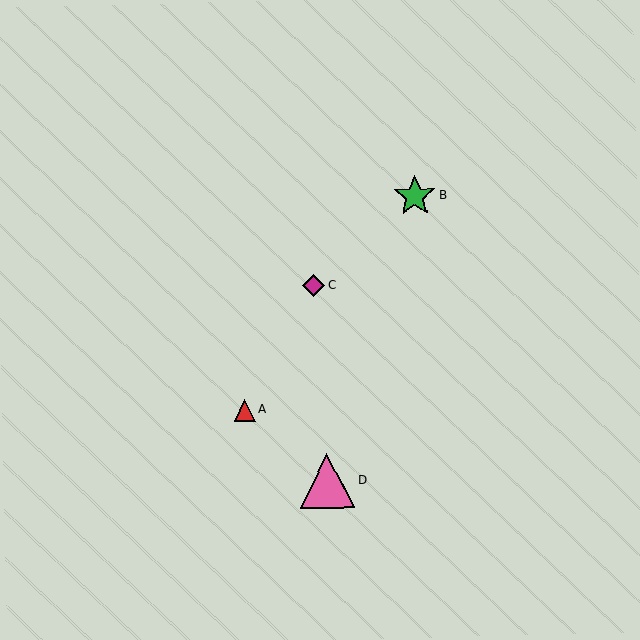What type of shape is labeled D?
Shape D is a pink triangle.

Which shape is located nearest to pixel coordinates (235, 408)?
The red triangle (labeled A) at (245, 410) is nearest to that location.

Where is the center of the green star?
The center of the green star is at (415, 196).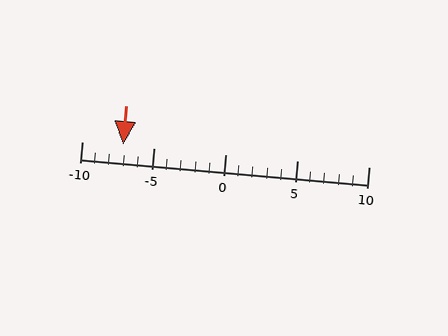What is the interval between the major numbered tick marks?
The major tick marks are spaced 5 units apart.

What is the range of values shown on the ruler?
The ruler shows values from -10 to 10.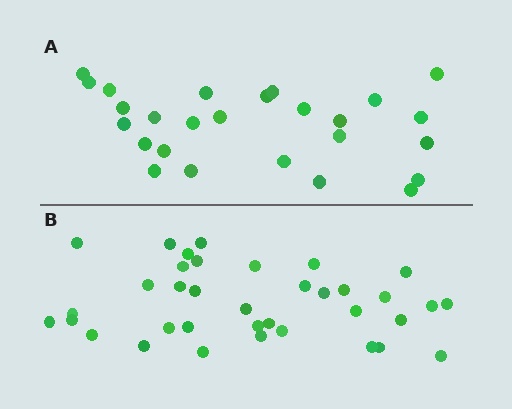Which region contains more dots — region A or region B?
Region B (the bottom region) has more dots.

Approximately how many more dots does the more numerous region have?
Region B has roughly 10 or so more dots than region A.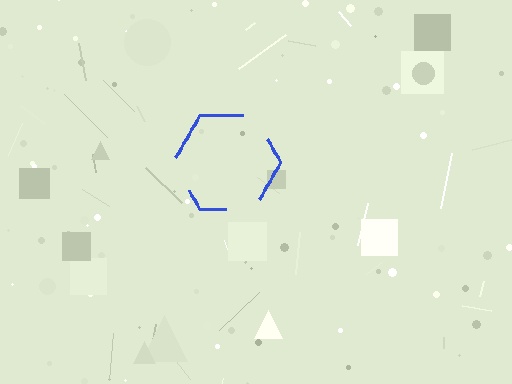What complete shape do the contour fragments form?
The contour fragments form a hexagon.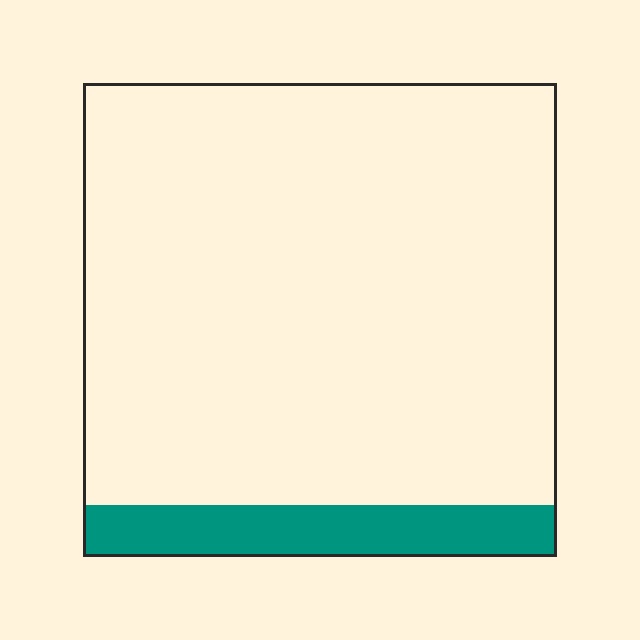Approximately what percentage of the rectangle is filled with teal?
Approximately 10%.